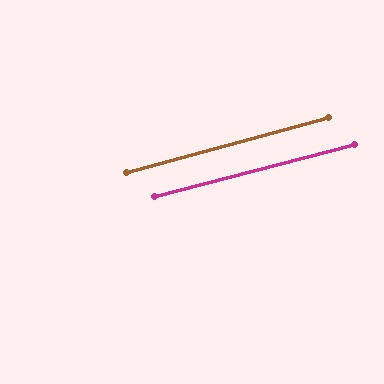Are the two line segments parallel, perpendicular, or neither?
Parallel — their directions differ by only 0.5°.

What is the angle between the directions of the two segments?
Approximately 1 degree.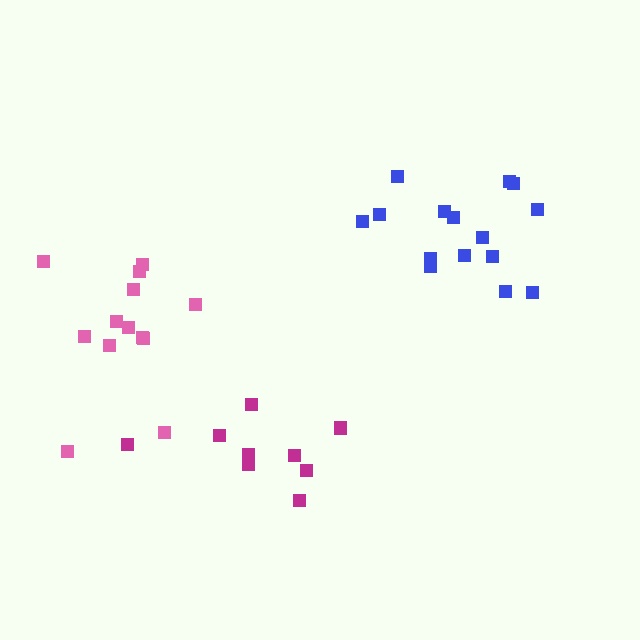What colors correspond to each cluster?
The clusters are colored: magenta, pink, blue.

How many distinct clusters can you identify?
There are 3 distinct clusters.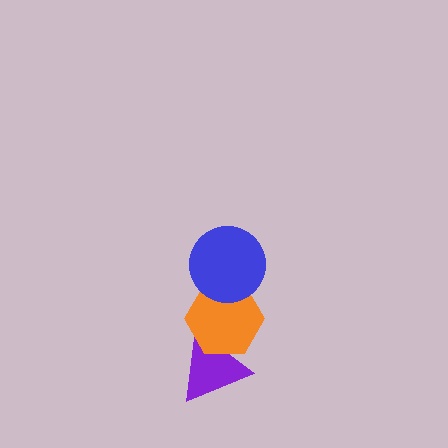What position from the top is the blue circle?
The blue circle is 1st from the top.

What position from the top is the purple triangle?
The purple triangle is 3rd from the top.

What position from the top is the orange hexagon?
The orange hexagon is 2nd from the top.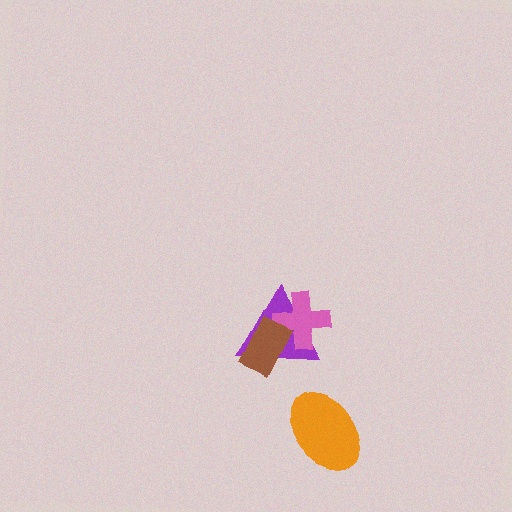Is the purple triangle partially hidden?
Yes, it is partially covered by another shape.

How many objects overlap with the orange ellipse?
0 objects overlap with the orange ellipse.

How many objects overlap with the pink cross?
2 objects overlap with the pink cross.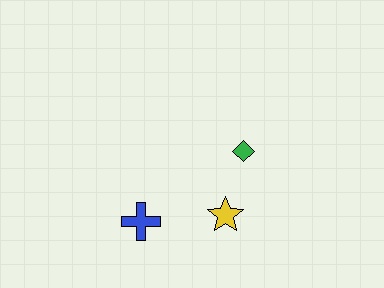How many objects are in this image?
There are 3 objects.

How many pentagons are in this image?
There are no pentagons.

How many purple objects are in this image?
There are no purple objects.